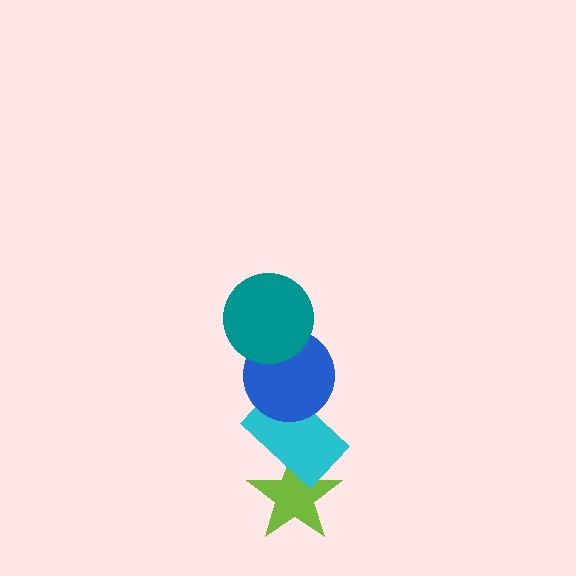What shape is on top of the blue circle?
The teal circle is on top of the blue circle.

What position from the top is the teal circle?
The teal circle is 1st from the top.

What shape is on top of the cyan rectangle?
The blue circle is on top of the cyan rectangle.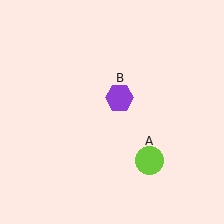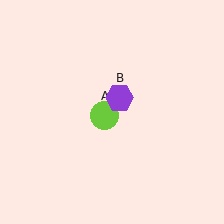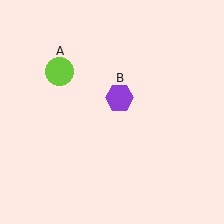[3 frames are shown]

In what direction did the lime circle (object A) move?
The lime circle (object A) moved up and to the left.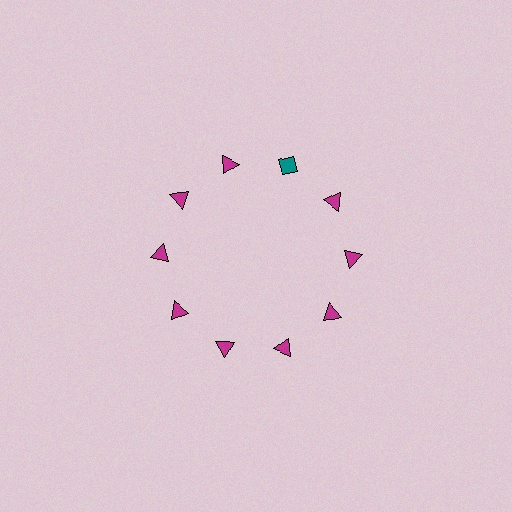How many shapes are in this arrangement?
There are 10 shapes arranged in a ring pattern.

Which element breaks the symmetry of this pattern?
The teal diamond at roughly the 1 o'clock position breaks the symmetry. All other shapes are magenta triangles.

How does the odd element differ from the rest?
It differs in both color (teal instead of magenta) and shape (diamond instead of triangle).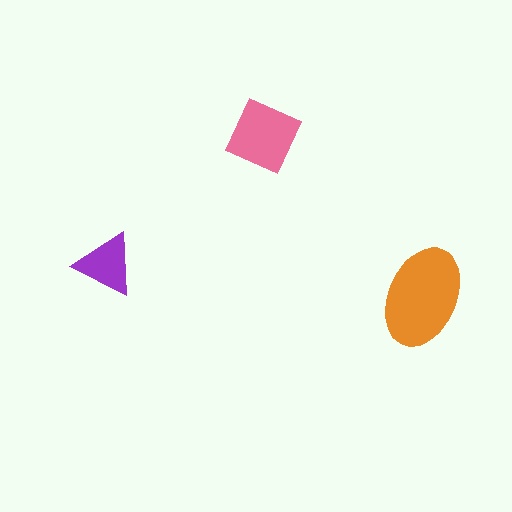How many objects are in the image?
There are 3 objects in the image.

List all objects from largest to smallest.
The orange ellipse, the pink diamond, the purple triangle.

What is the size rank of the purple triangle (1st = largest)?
3rd.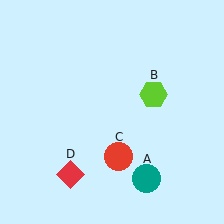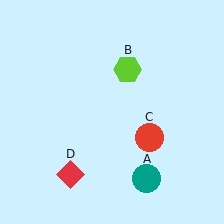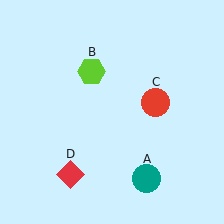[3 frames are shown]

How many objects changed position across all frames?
2 objects changed position: lime hexagon (object B), red circle (object C).